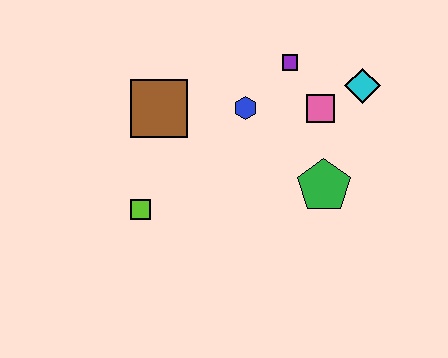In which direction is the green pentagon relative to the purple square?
The green pentagon is below the purple square.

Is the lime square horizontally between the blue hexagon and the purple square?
No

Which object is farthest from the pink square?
The lime square is farthest from the pink square.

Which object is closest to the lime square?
The brown square is closest to the lime square.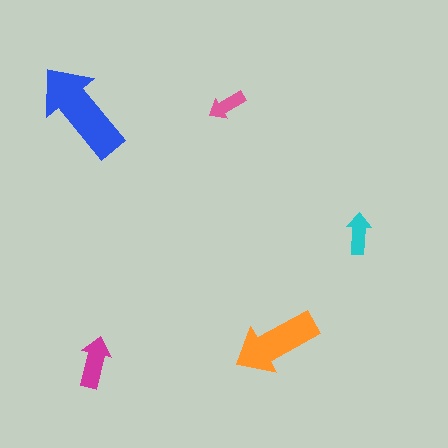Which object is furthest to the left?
The blue arrow is leftmost.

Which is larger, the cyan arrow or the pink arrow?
The cyan one.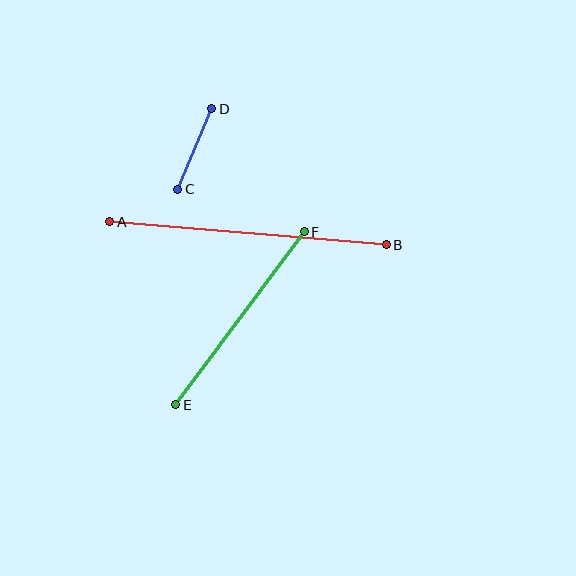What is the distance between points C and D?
The distance is approximately 87 pixels.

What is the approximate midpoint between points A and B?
The midpoint is at approximately (248, 233) pixels.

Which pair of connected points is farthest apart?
Points A and B are farthest apart.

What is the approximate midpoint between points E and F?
The midpoint is at approximately (240, 318) pixels.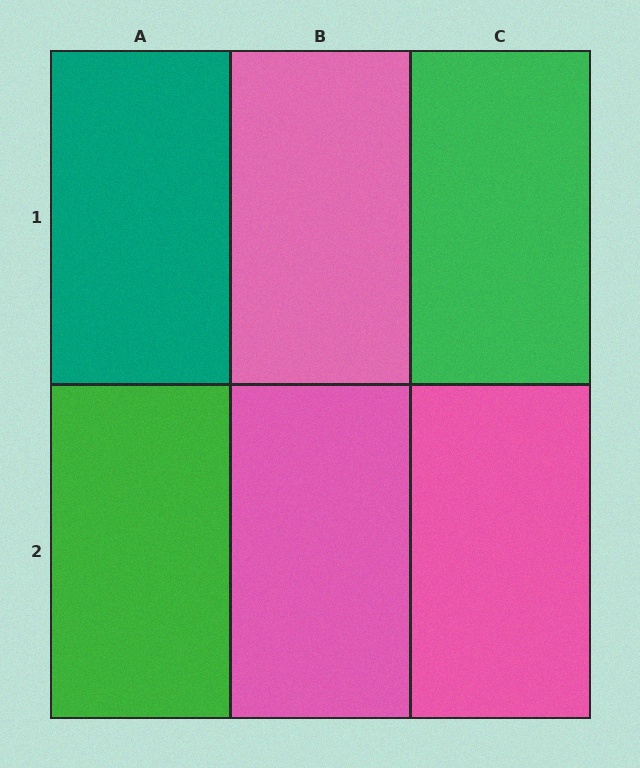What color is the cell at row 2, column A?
Green.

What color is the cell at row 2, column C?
Pink.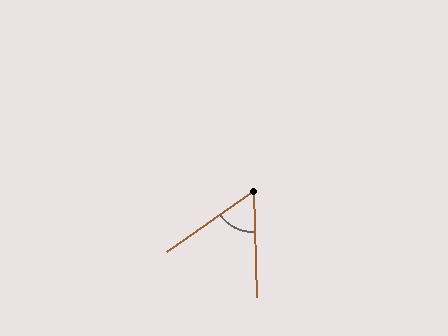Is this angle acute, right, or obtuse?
It is acute.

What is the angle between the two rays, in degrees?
Approximately 57 degrees.